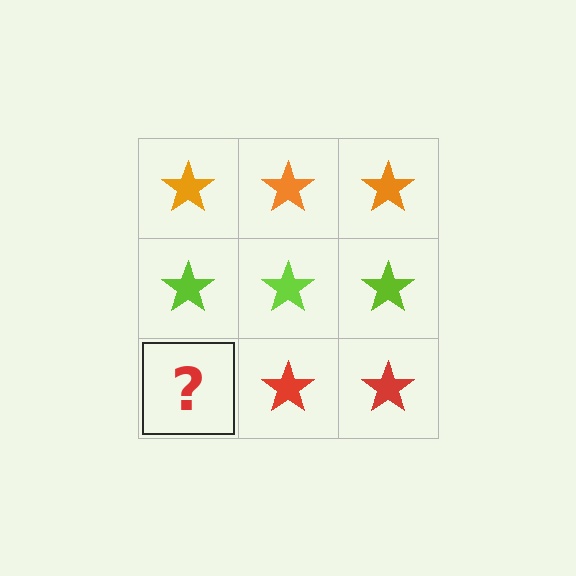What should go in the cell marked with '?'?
The missing cell should contain a red star.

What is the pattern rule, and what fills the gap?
The rule is that each row has a consistent color. The gap should be filled with a red star.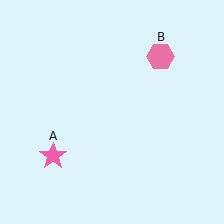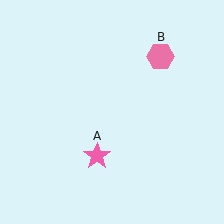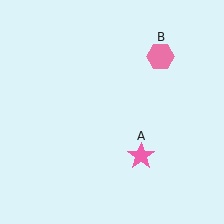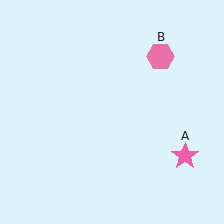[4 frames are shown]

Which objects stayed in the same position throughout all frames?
Pink hexagon (object B) remained stationary.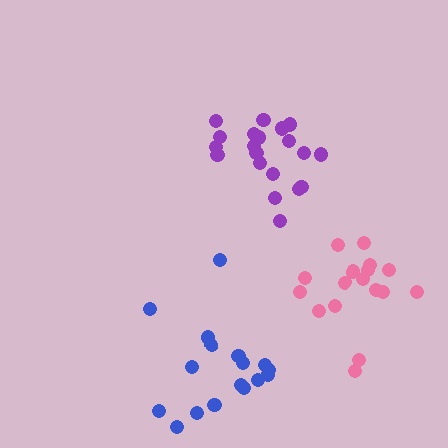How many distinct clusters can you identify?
There are 3 distinct clusters.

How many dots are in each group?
Group 1: 20 dots, Group 2: 17 dots, Group 3: 17 dots (54 total).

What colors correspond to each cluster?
The clusters are colored: purple, pink, blue.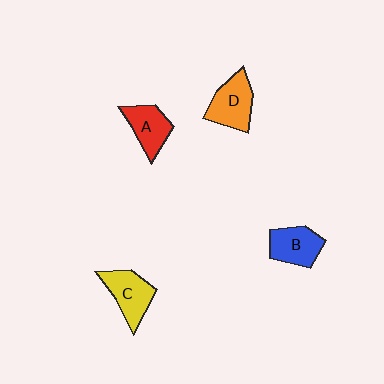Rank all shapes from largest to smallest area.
From largest to smallest: D (orange), C (yellow), B (blue), A (red).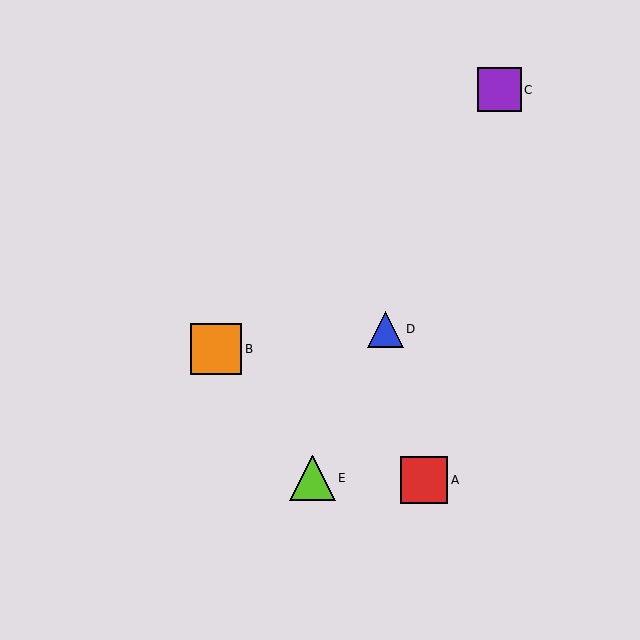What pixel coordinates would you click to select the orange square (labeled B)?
Click at (216, 349) to select the orange square B.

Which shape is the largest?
The orange square (labeled B) is the largest.